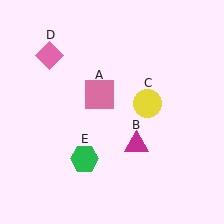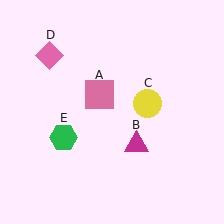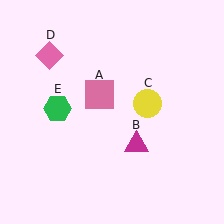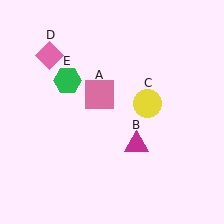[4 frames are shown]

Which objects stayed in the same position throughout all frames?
Pink square (object A) and magenta triangle (object B) and yellow circle (object C) and pink diamond (object D) remained stationary.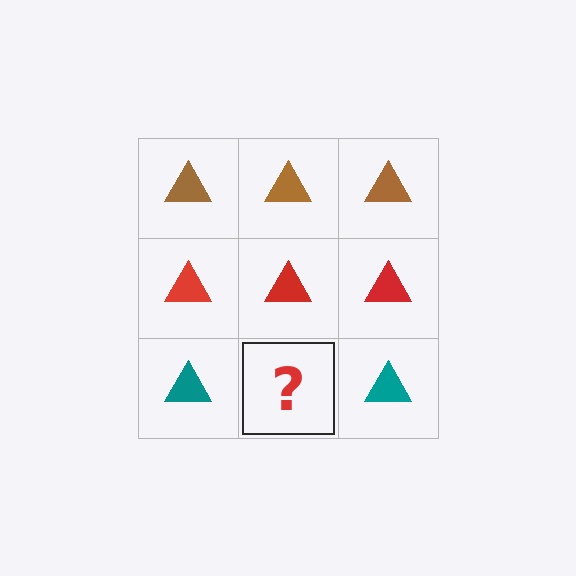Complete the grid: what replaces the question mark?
The question mark should be replaced with a teal triangle.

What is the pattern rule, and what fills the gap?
The rule is that each row has a consistent color. The gap should be filled with a teal triangle.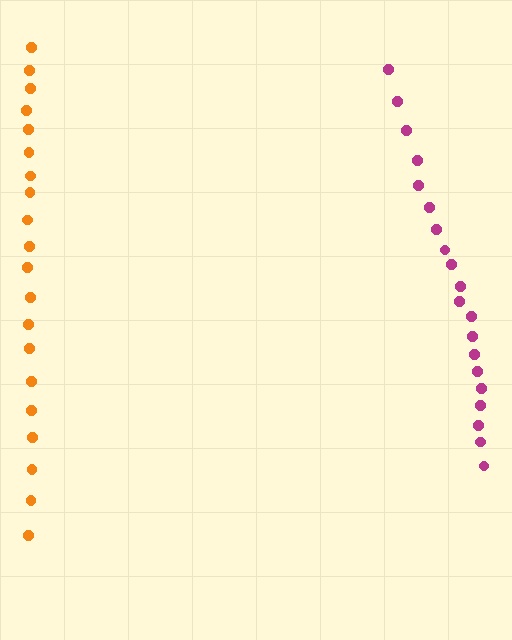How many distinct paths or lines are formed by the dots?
There are 2 distinct paths.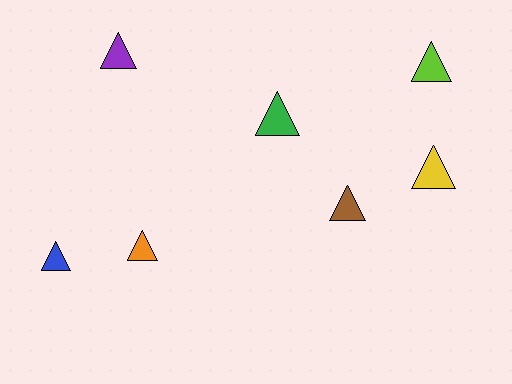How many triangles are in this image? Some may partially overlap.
There are 7 triangles.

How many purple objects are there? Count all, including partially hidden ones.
There is 1 purple object.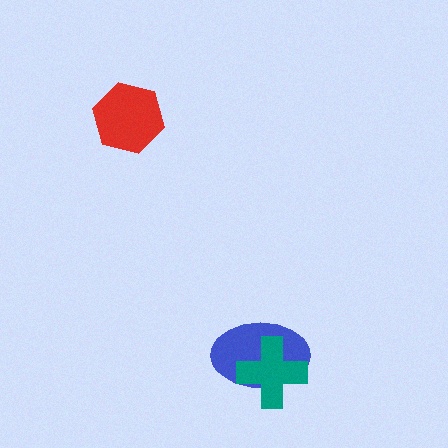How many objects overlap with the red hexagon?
0 objects overlap with the red hexagon.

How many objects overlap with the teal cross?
1 object overlaps with the teal cross.